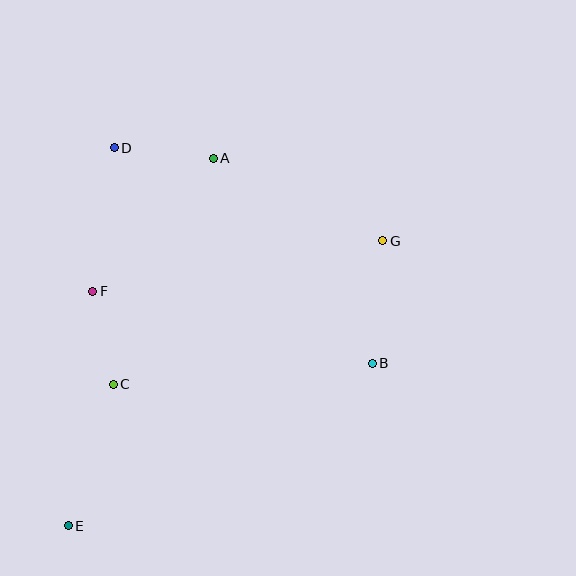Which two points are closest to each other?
Points C and F are closest to each other.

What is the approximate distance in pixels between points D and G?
The distance between D and G is approximately 284 pixels.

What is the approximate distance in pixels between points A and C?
The distance between A and C is approximately 247 pixels.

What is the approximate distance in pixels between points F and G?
The distance between F and G is approximately 295 pixels.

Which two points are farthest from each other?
Points E and G are farthest from each other.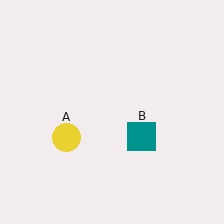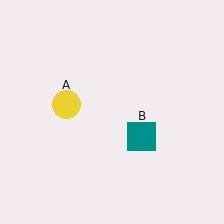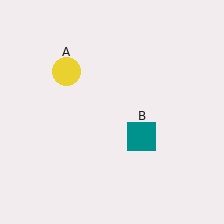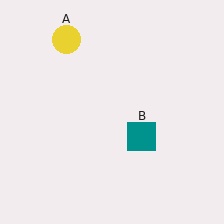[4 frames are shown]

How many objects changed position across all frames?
1 object changed position: yellow circle (object A).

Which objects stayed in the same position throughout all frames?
Teal square (object B) remained stationary.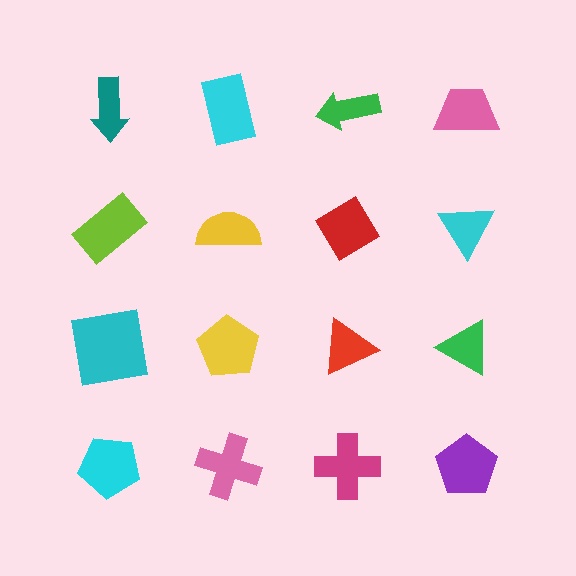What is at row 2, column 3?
A red diamond.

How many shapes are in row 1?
4 shapes.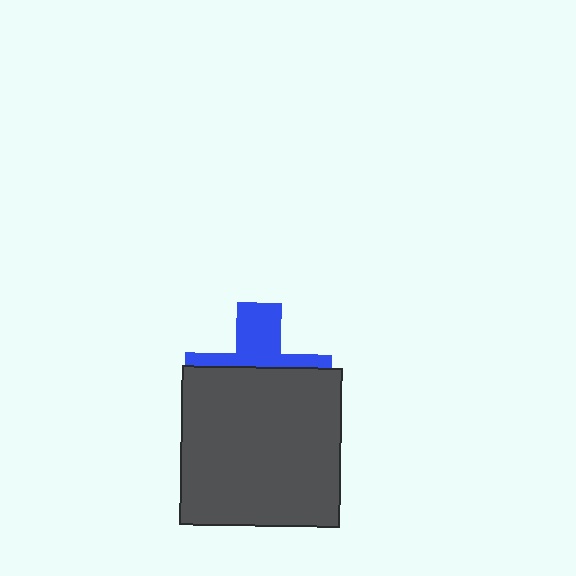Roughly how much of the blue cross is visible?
A small part of it is visible (roughly 39%).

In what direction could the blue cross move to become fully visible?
The blue cross could move up. That would shift it out from behind the dark gray square entirely.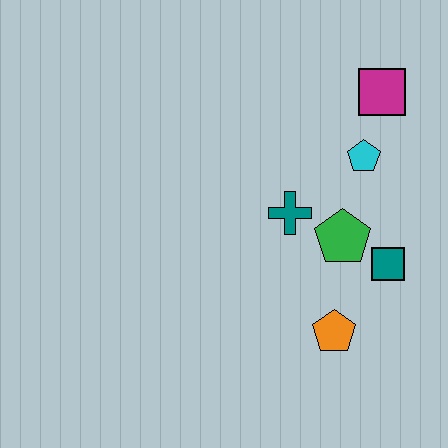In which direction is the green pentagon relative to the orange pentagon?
The green pentagon is above the orange pentagon.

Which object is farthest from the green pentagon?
The magenta square is farthest from the green pentagon.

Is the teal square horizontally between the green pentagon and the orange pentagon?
No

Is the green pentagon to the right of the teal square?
No